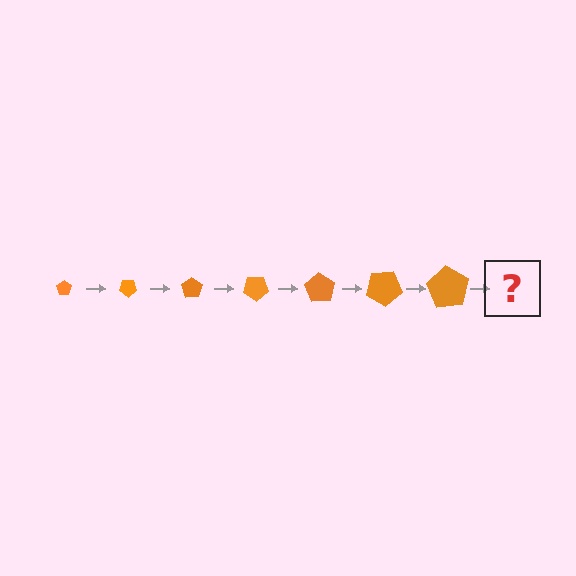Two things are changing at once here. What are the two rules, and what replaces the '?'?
The two rules are that the pentagon grows larger each step and it rotates 35 degrees each step. The '?' should be a pentagon, larger than the previous one and rotated 245 degrees from the start.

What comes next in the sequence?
The next element should be a pentagon, larger than the previous one and rotated 245 degrees from the start.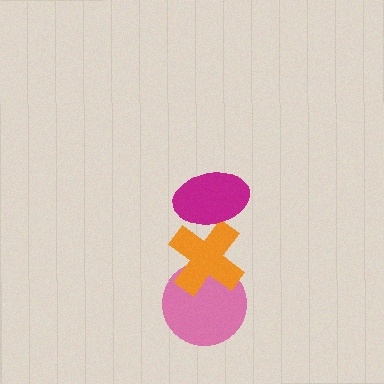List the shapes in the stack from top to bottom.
From top to bottom: the magenta ellipse, the orange cross, the pink circle.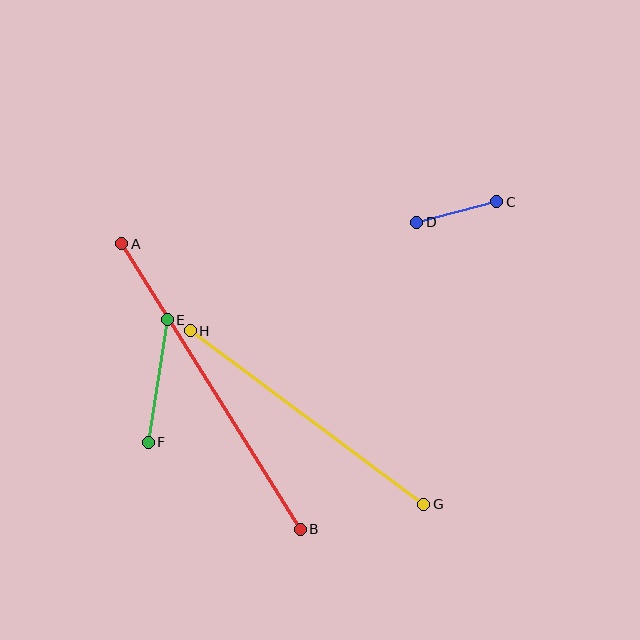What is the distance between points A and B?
The distance is approximately 337 pixels.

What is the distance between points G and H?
The distance is approximately 291 pixels.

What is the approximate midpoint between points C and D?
The midpoint is at approximately (457, 212) pixels.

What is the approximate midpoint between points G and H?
The midpoint is at approximately (307, 417) pixels.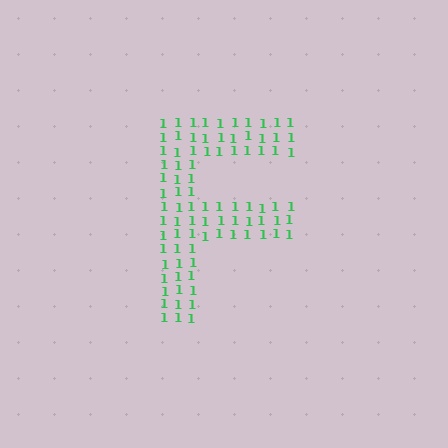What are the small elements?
The small elements are digit 1's.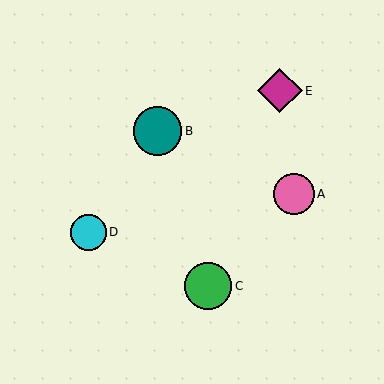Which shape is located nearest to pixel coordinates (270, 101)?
The magenta diamond (labeled E) at (280, 91) is nearest to that location.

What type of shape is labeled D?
Shape D is a cyan circle.